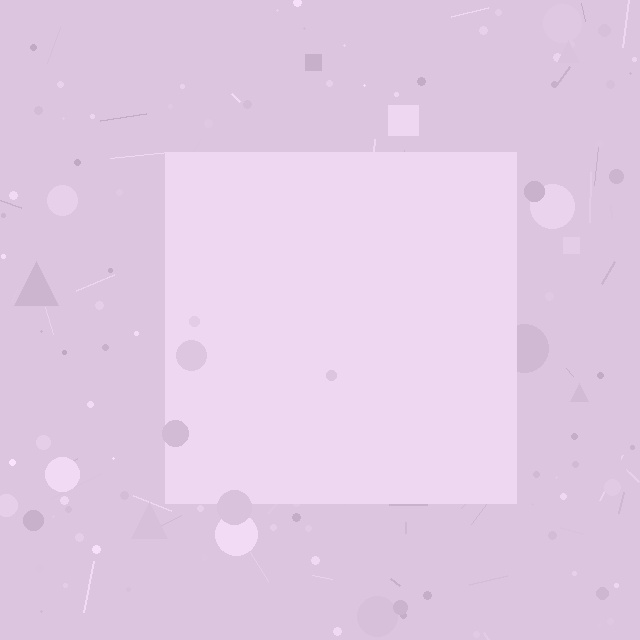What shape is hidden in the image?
A square is hidden in the image.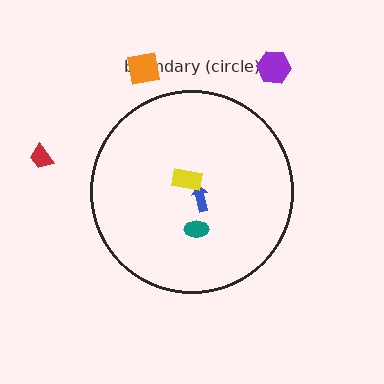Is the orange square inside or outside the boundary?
Outside.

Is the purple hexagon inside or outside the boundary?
Outside.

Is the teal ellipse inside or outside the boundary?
Inside.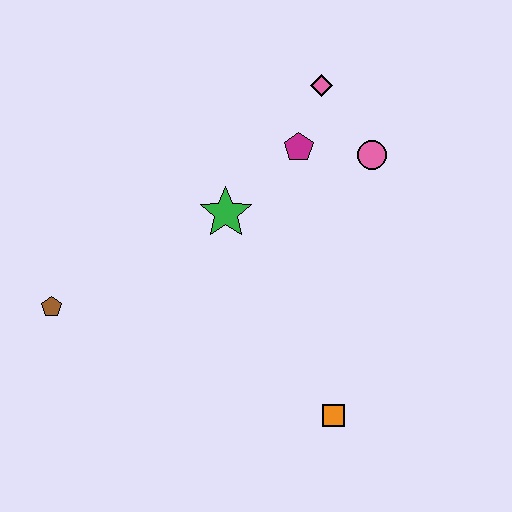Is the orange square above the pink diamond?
No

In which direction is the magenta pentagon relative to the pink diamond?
The magenta pentagon is below the pink diamond.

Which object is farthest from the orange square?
The pink diamond is farthest from the orange square.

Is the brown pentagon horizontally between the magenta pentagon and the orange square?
No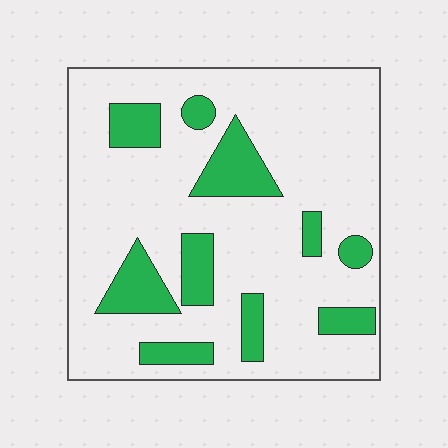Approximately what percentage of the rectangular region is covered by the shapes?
Approximately 20%.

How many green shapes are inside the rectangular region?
10.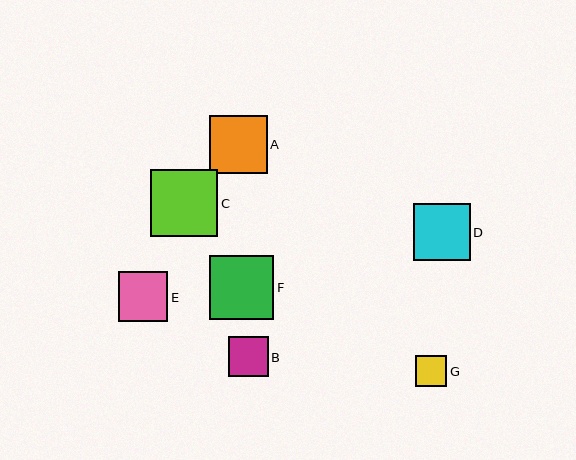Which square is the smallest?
Square G is the smallest with a size of approximately 31 pixels.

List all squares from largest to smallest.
From largest to smallest: C, F, A, D, E, B, G.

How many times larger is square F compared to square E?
Square F is approximately 1.3 times the size of square E.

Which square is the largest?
Square C is the largest with a size of approximately 67 pixels.